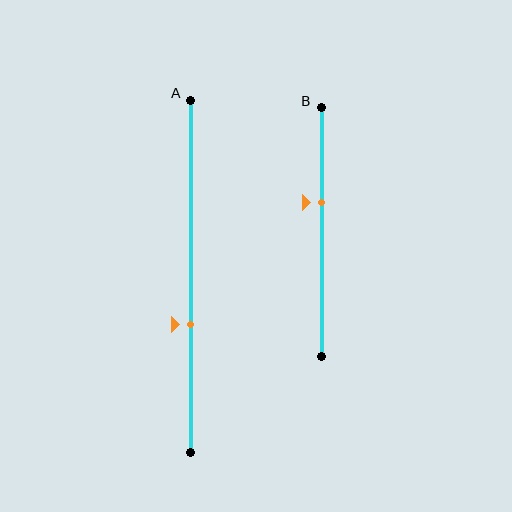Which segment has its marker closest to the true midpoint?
Segment B has its marker closest to the true midpoint.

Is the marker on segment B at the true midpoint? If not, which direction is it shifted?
No, the marker on segment B is shifted upward by about 12% of the segment length.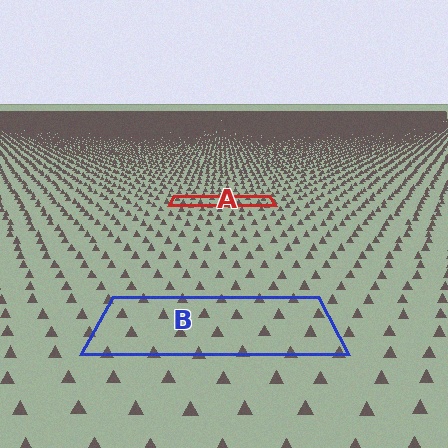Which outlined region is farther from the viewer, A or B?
Region A is farther from the viewer — the texture elements inside it appear smaller and more densely packed.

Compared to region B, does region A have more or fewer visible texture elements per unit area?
Region A has more texture elements per unit area — they are packed more densely because it is farther away.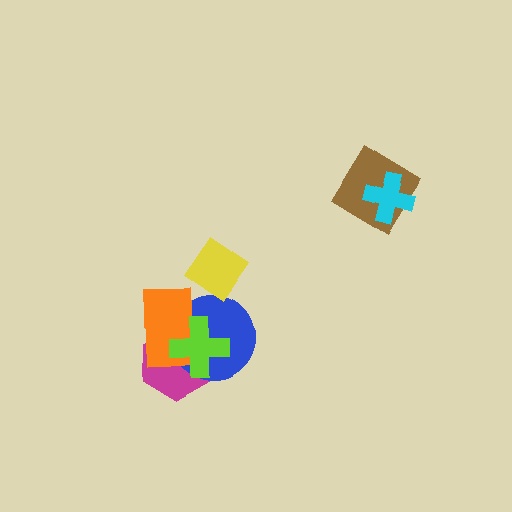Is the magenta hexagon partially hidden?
Yes, it is partially covered by another shape.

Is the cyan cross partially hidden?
No, no other shape covers it.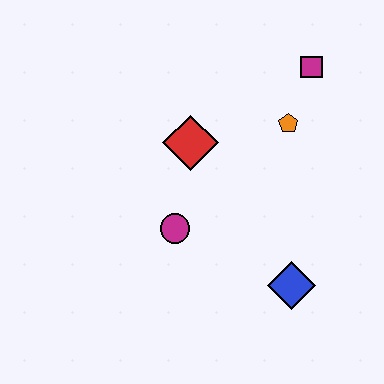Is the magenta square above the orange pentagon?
Yes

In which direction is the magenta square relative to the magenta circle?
The magenta square is above the magenta circle.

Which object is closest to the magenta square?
The orange pentagon is closest to the magenta square.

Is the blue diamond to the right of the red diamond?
Yes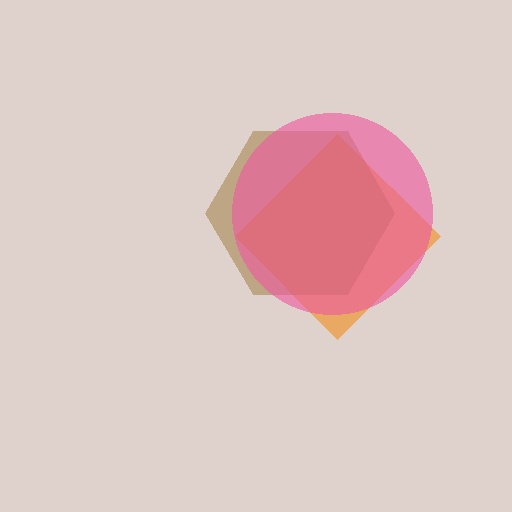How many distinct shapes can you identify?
There are 3 distinct shapes: an orange diamond, a brown hexagon, a pink circle.